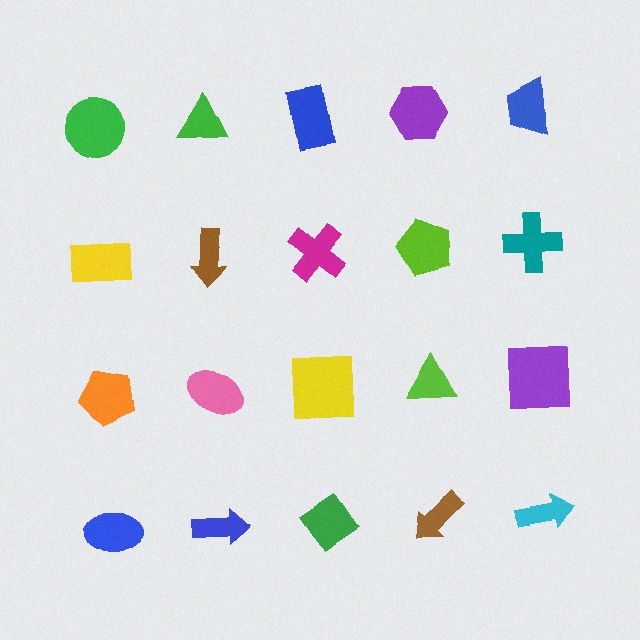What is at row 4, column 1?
A blue ellipse.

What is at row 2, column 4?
A lime pentagon.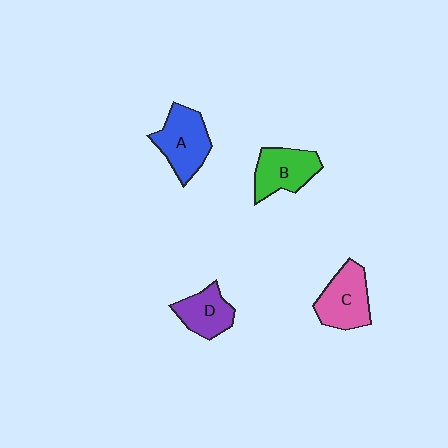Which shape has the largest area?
Shape A (blue).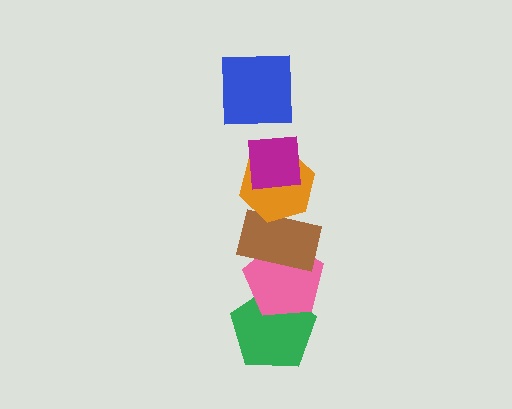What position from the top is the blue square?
The blue square is 1st from the top.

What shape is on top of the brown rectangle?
The orange hexagon is on top of the brown rectangle.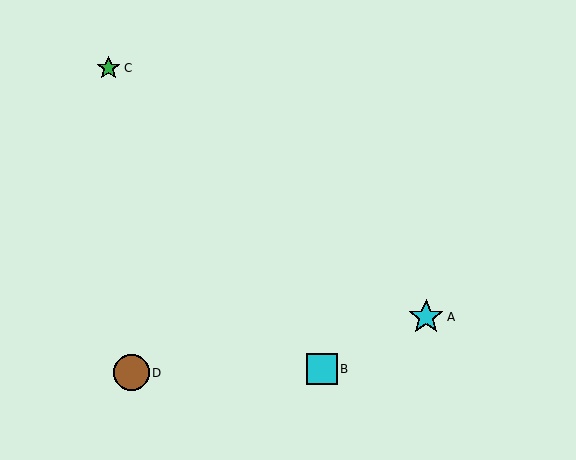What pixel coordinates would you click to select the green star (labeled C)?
Click at (108, 68) to select the green star C.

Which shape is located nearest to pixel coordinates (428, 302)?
The cyan star (labeled A) at (426, 317) is nearest to that location.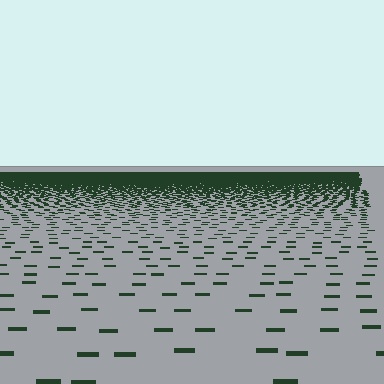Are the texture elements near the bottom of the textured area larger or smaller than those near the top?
Larger. Near the bottom, elements are closer to the viewer and appear at a bigger on-screen size.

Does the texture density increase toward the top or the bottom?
Density increases toward the top.